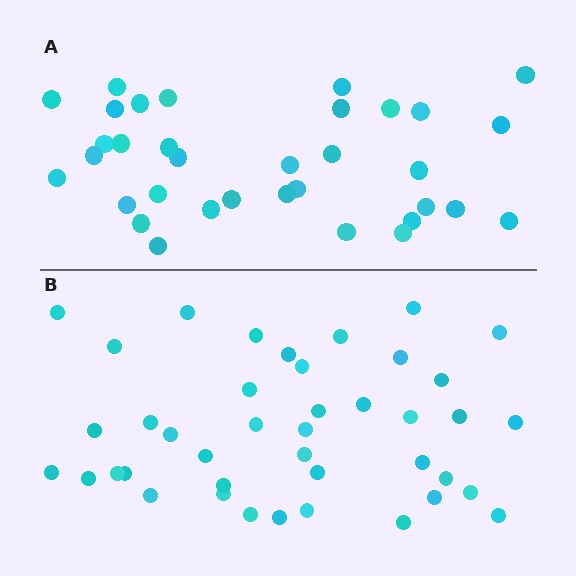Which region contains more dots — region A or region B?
Region B (the bottom region) has more dots.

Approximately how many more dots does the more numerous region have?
Region B has roughly 8 or so more dots than region A.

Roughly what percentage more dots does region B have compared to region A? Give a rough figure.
About 20% more.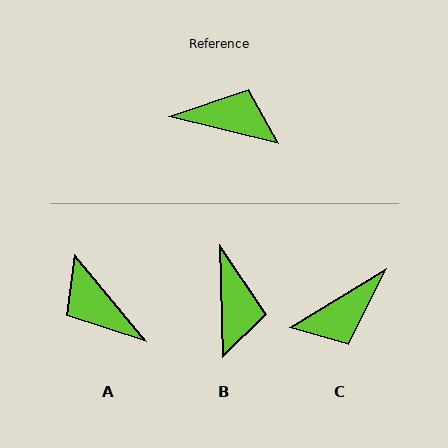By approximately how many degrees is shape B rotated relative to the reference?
Approximately 75 degrees clockwise.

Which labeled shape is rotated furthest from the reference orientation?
A, about 144 degrees away.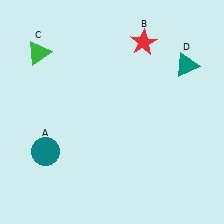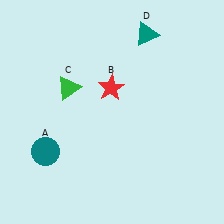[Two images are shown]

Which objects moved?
The objects that moved are: the red star (B), the green triangle (C), the teal triangle (D).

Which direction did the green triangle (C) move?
The green triangle (C) moved down.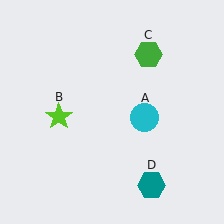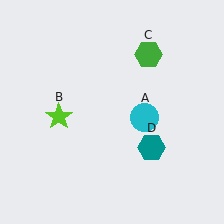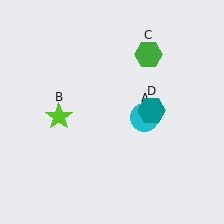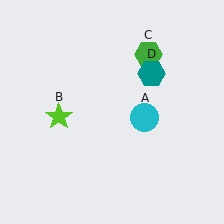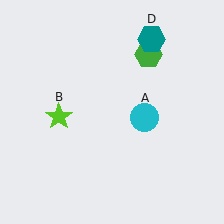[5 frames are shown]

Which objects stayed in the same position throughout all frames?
Cyan circle (object A) and lime star (object B) and green hexagon (object C) remained stationary.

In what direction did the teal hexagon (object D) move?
The teal hexagon (object D) moved up.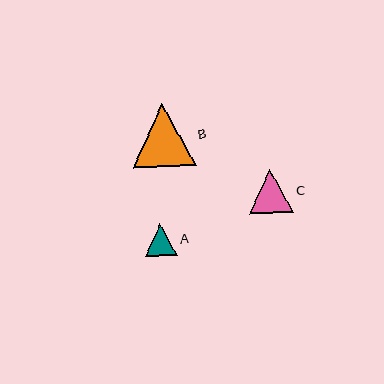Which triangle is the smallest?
Triangle A is the smallest with a size of approximately 32 pixels.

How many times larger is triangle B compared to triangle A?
Triangle B is approximately 2.0 times the size of triangle A.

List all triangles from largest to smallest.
From largest to smallest: B, C, A.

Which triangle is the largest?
Triangle B is the largest with a size of approximately 63 pixels.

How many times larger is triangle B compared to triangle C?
Triangle B is approximately 1.4 times the size of triangle C.